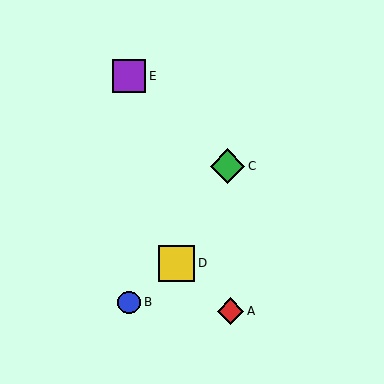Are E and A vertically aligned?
No, E is at x≈129 and A is at x≈230.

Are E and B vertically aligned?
Yes, both are at x≈129.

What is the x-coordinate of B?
Object B is at x≈129.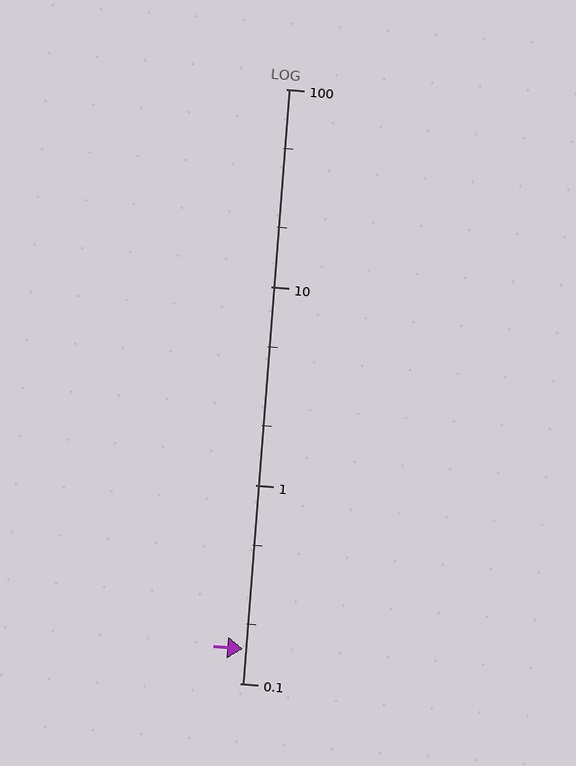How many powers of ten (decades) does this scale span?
The scale spans 3 decades, from 0.1 to 100.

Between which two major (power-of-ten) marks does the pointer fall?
The pointer is between 0.1 and 1.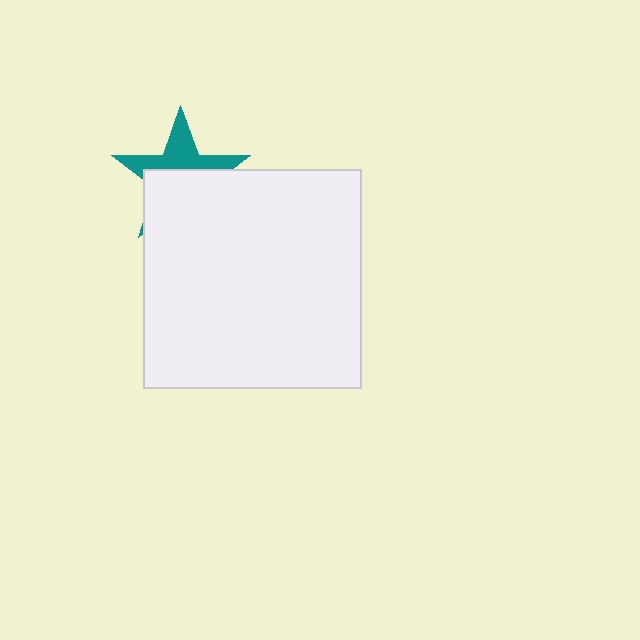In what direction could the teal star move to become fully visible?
The teal star could move up. That would shift it out from behind the white square entirely.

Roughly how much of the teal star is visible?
A small part of it is visible (roughly 43%).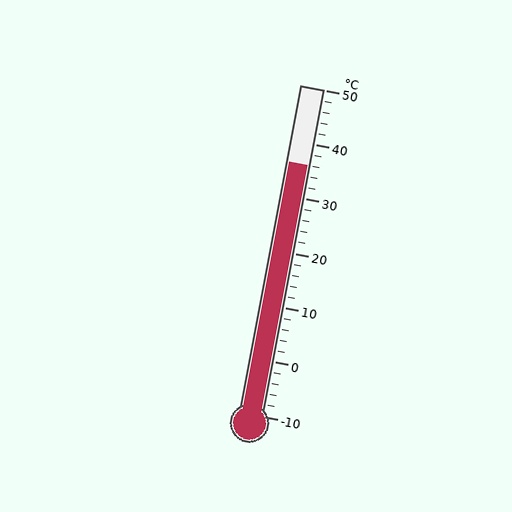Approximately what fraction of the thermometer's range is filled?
The thermometer is filled to approximately 75% of its range.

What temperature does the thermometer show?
The thermometer shows approximately 36°C.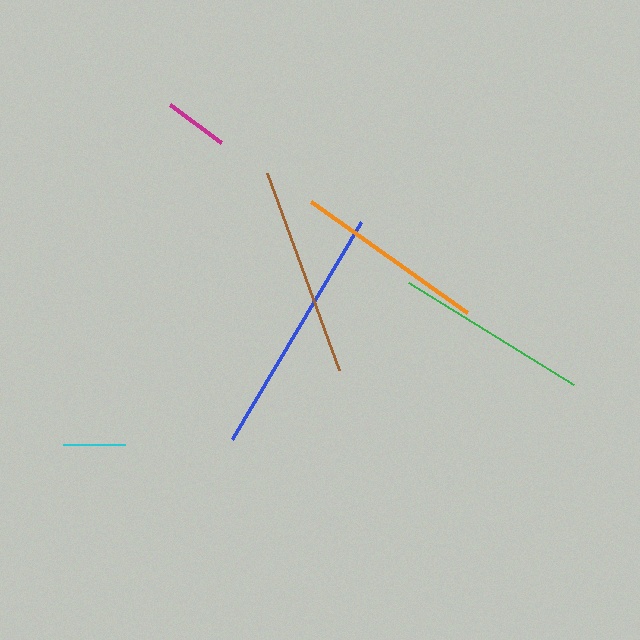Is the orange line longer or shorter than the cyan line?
The orange line is longer than the cyan line.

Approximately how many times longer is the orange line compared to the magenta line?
The orange line is approximately 3.0 times the length of the magenta line.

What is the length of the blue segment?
The blue segment is approximately 252 pixels long.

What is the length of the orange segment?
The orange segment is approximately 191 pixels long.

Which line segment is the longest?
The blue line is the longest at approximately 252 pixels.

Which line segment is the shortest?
The cyan line is the shortest at approximately 62 pixels.